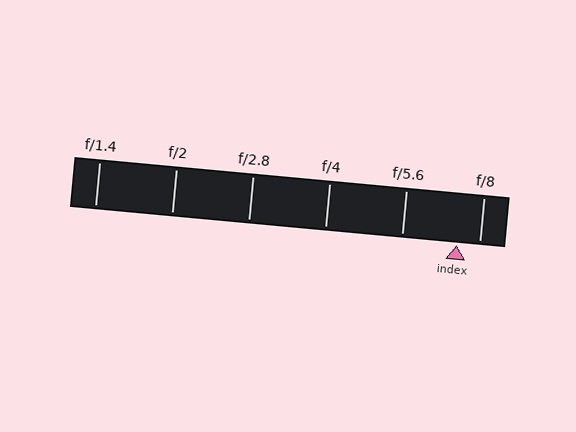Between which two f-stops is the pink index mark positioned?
The index mark is between f/5.6 and f/8.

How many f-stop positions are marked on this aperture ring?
There are 6 f-stop positions marked.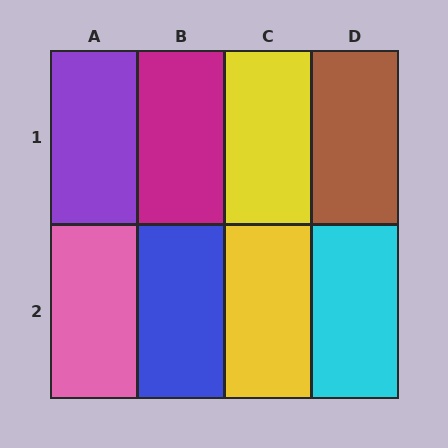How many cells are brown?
1 cell is brown.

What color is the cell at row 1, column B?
Magenta.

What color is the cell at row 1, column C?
Yellow.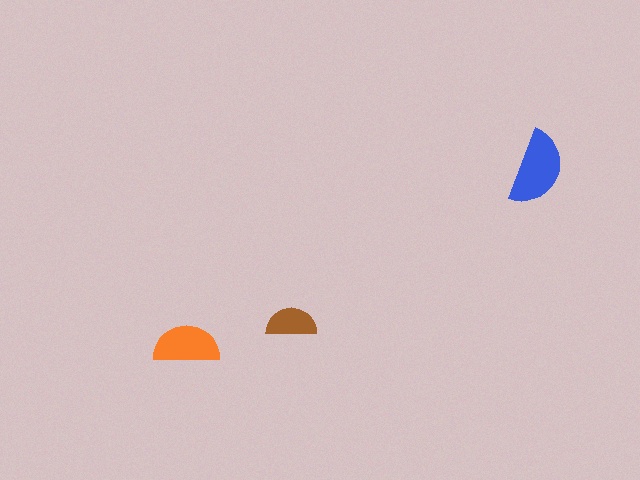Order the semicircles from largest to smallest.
the blue one, the orange one, the brown one.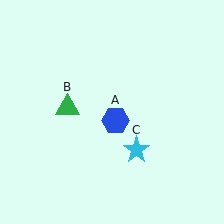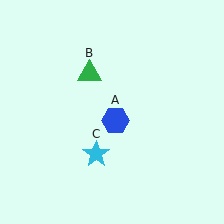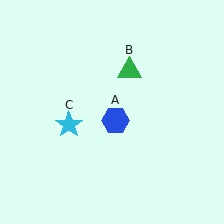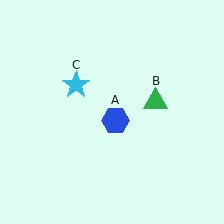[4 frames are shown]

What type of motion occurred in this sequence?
The green triangle (object B), cyan star (object C) rotated clockwise around the center of the scene.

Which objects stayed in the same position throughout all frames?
Blue hexagon (object A) remained stationary.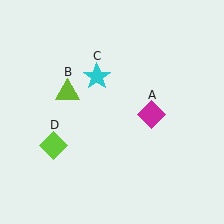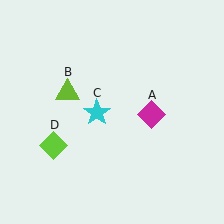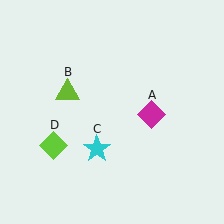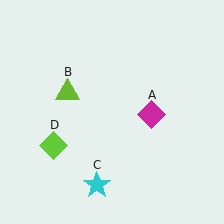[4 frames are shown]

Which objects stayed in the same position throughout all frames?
Magenta diamond (object A) and lime triangle (object B) and lime diamond (object D) remained stationary.